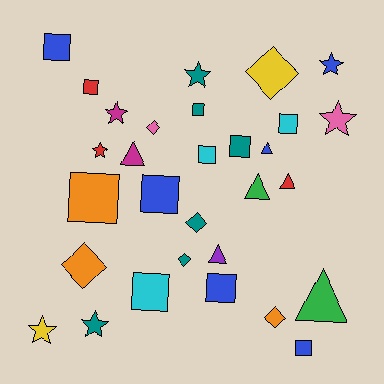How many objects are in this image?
There are 30 objects.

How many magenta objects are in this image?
There are 2 magenta objects.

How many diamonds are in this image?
There are 6 diamonds.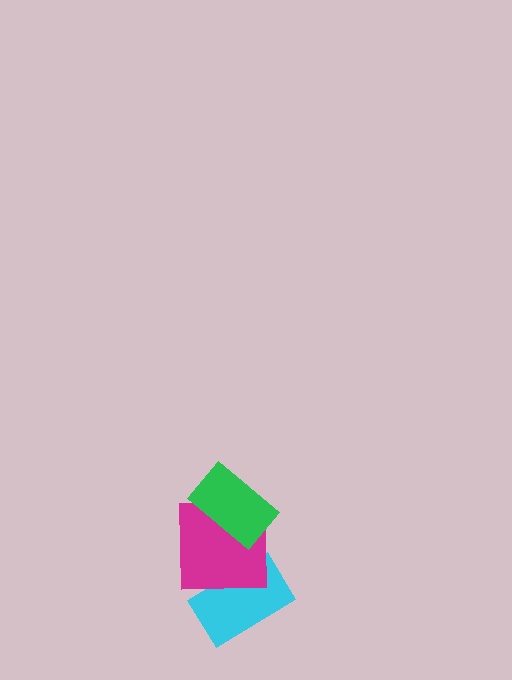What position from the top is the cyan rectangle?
The cyan rectangle is 3rd from the top.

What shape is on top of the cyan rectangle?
The magenta square is on top of the cyan rectangle.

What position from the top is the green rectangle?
The green rectangle is 1st from the top.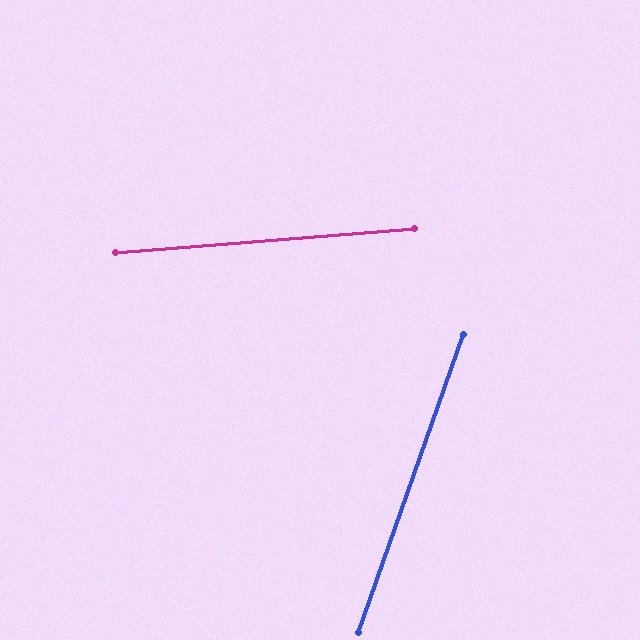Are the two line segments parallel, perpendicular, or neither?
Neither parallel nor perpendicular — they differ by about 66°.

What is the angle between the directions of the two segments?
Approximately 66 degrees.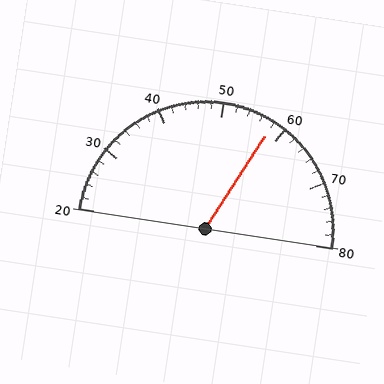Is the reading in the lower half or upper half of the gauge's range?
The reading is in the upper half of the range (20 to 80).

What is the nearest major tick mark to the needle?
The nearest major tick mark is 60.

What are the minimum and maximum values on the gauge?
The gauge ranges from 20 to 80.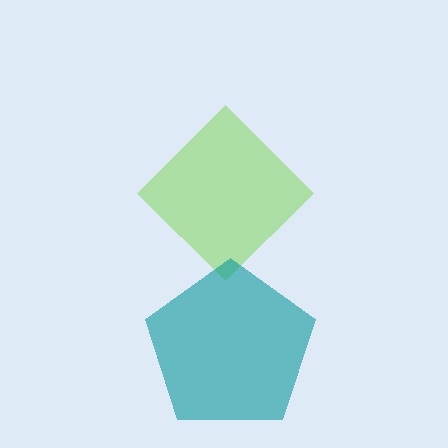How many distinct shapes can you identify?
There are 2 distinct shapes: a lime diamond, a teal pentagon.